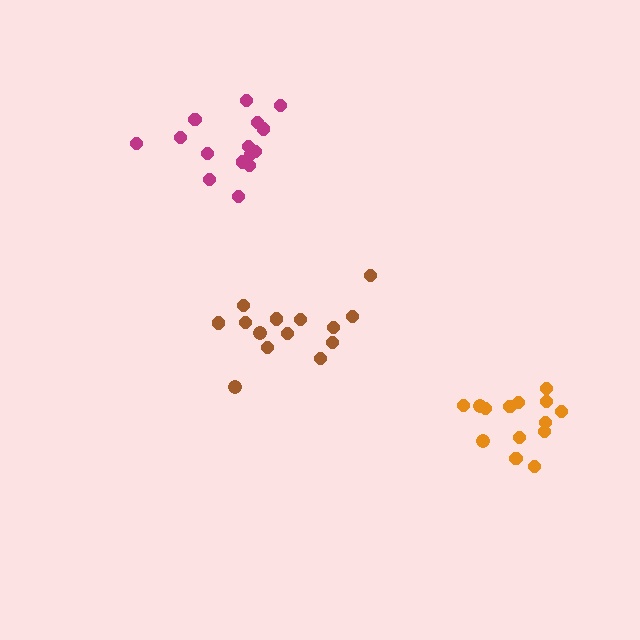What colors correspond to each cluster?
The clusters are colored: magenta, brown, orange.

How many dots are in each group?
Group 1: 15 dots, Group 2: 14 dots, Group 3: 14 dots (43 total).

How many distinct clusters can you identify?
There are 3 distinct clusters.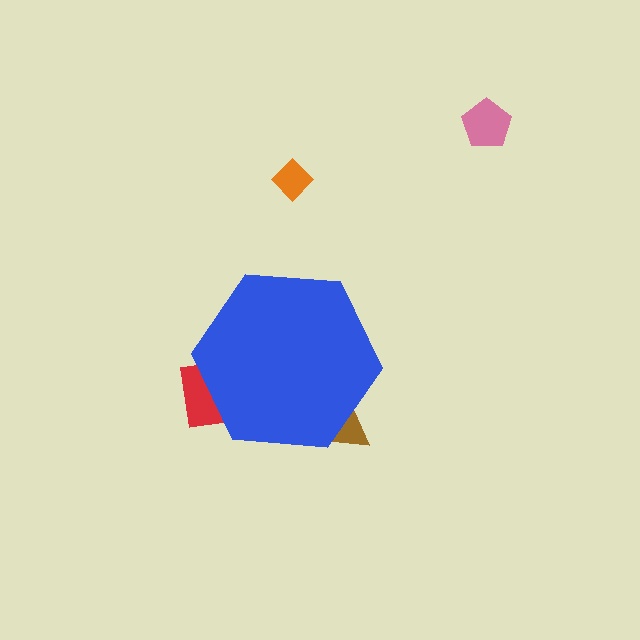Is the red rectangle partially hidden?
Yes, the red rectangle is partially hidden behind the blue hexagon.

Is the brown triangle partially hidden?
Yes, the brown triangle is partially hidden behind the blue hexagon.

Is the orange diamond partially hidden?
No, the orange diamond is fully visible.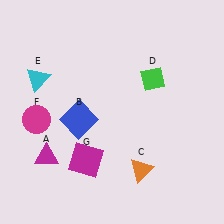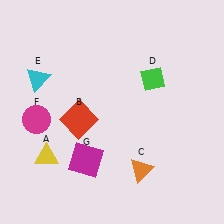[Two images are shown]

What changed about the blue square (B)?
In Image 1, B is blue. In Image 2, it changed to red.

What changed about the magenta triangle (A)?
In Image 1, A is magenta. In Image 2, it changed to yellow.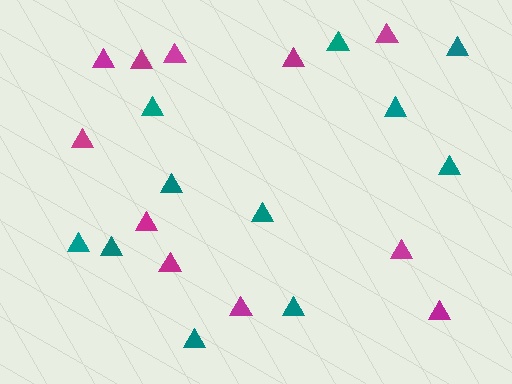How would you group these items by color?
There are 2 groups: one group of magenta triangles (11) and one group of teal triangles (11).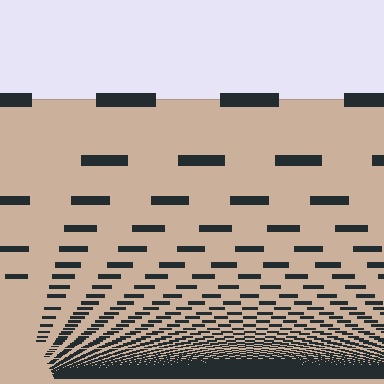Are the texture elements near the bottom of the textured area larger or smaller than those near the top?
Smaller. The gradient is inverted — elements near the bottom are smaller and denser.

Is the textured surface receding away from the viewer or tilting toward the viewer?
The surface appears to tilt toward the viewer. Texture elements get larger and sparser toward the top.